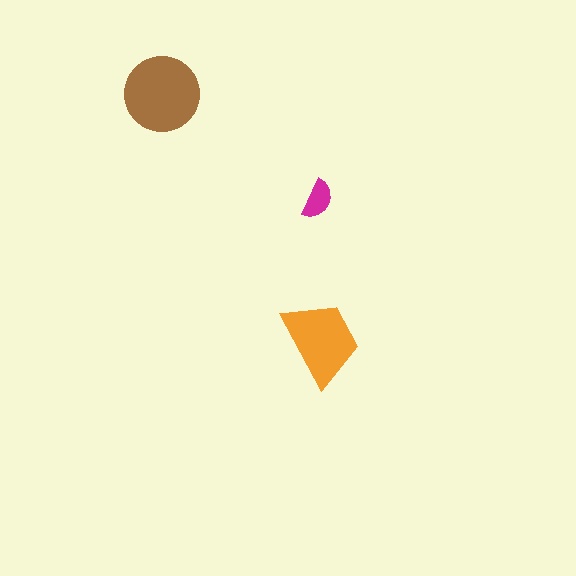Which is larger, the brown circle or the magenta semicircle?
The brown circle.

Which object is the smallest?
The magenta semicircle.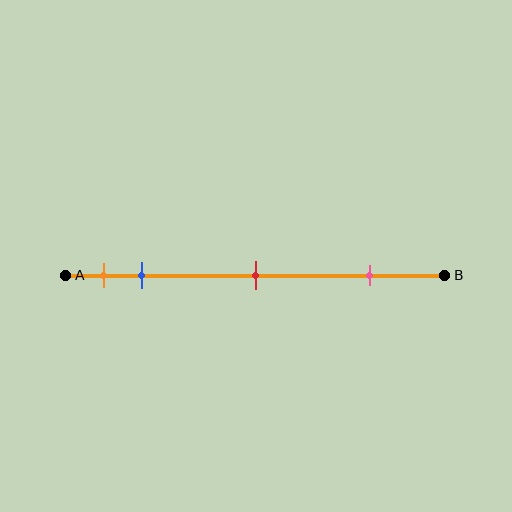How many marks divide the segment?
There are 4 marks dividing the segment.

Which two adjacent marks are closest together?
The orange and blue marks are the closest adjacent pair.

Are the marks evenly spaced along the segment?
No, the marks are not evenly spaced.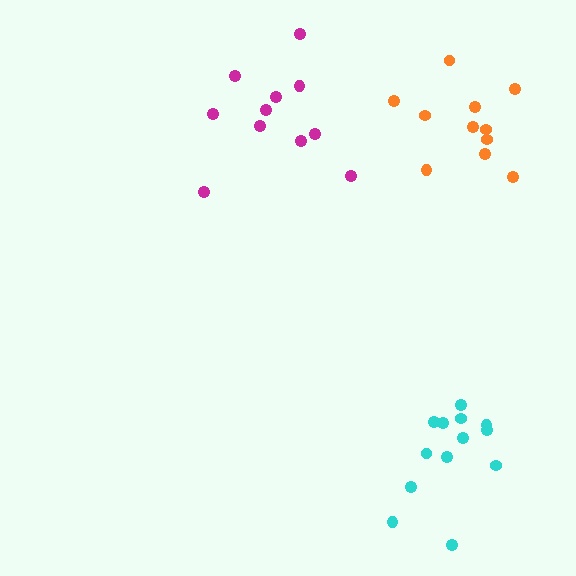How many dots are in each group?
Group 1: 11 dots, Group 2: 11 dots, Group 3: 13 dots (35 total).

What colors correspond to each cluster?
The clusters are colored: orange, magenta, cyan.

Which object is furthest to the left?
The magenta cluster is leftmost.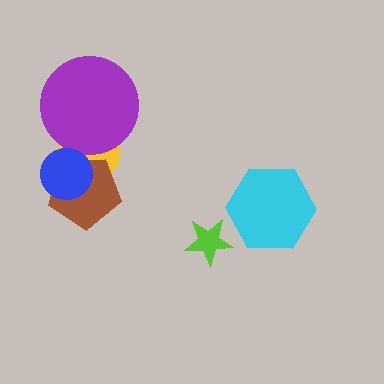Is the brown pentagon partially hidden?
Yes, it is partially covered by another shape.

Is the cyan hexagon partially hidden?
No, no other shape covers it.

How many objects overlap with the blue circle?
2 objects overlap with the blue circle.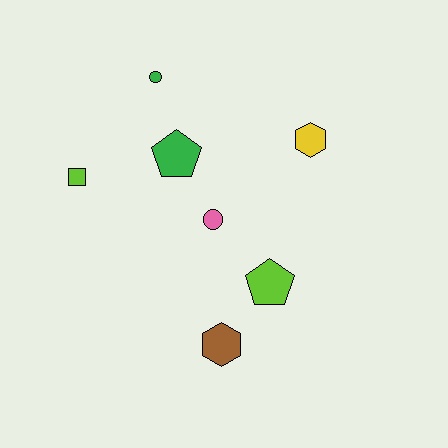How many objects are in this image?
There are 7 objects.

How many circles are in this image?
There are 2 circles.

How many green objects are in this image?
There are 2 green objects.